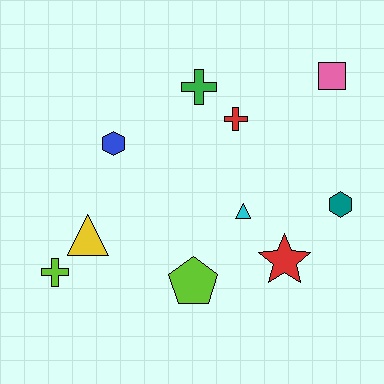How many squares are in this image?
There is 1 square.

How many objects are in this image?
There are 10 objects.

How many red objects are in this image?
There are 2 red objects.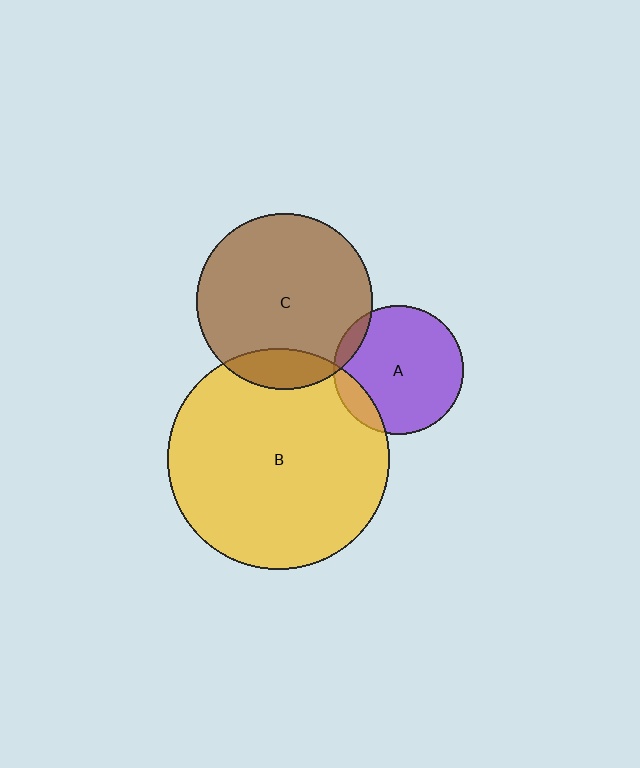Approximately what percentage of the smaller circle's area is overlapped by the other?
Approximately 10%.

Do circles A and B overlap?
Yes.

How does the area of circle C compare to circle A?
Approximately 1.8 times.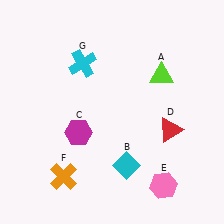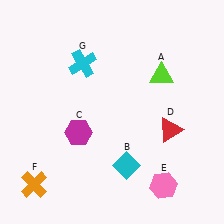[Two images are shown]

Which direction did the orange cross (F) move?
The orange cross (F) moved left.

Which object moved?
The orange cross (F) moved left.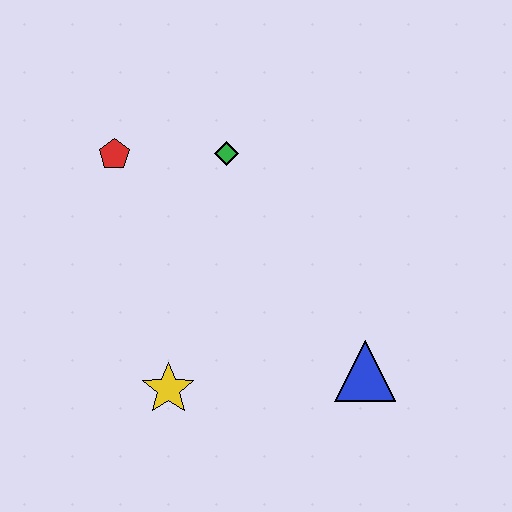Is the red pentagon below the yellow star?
No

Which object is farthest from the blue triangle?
The red pentagon is farthest from the blue triangle.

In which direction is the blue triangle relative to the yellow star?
The blue triangle is to the right of the yellow star.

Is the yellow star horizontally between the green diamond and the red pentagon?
Yes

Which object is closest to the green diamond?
The red pentagon is closest to the green diamond.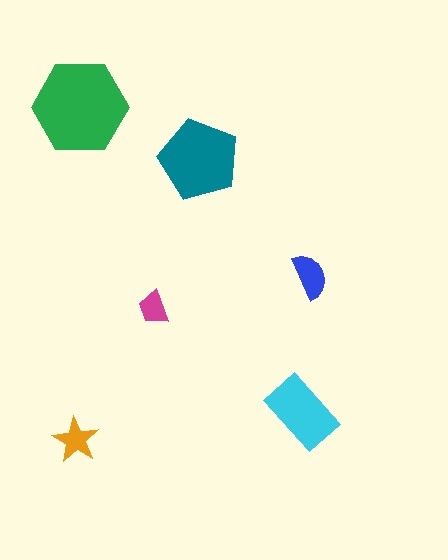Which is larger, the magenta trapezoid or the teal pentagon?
The teal pentagon.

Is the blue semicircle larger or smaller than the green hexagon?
Smaller.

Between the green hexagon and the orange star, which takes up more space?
The green hexagon.